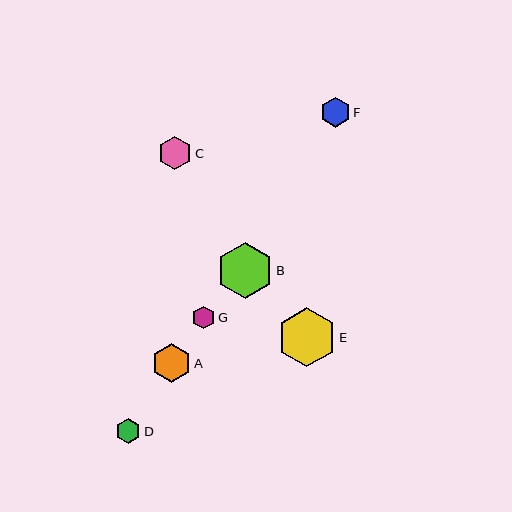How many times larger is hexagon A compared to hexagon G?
Hexagon A is approximately 1.7 times the size of hexagon G.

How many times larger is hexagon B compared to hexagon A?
Hexagon B is approximately 1.4 times the size of hexagon A.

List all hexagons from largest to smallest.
From largest to smallest: E, B, A, C, F, D, G.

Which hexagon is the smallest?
Hexagon G is the smallest with a size of approximately 23 pixels.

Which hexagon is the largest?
Hexagon E is the largest with a size of approximately 59 pixels.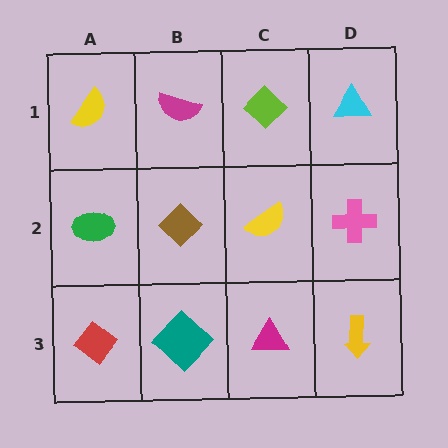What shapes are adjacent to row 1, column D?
A pink cross (row 2, column D), a lime diamond (row 1, column C).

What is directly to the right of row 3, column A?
A teal diamond.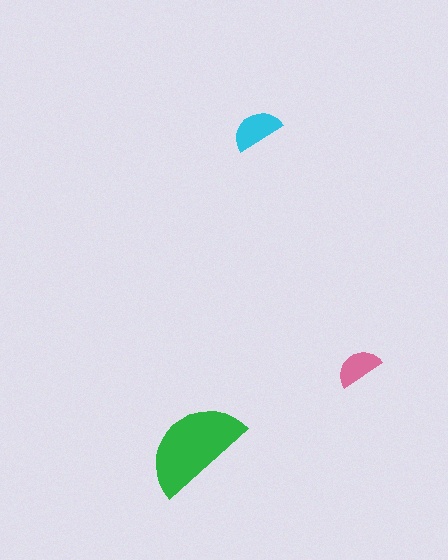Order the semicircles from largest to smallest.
the green one, the cyan one, the pink one.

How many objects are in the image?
There are 3 objects in the image.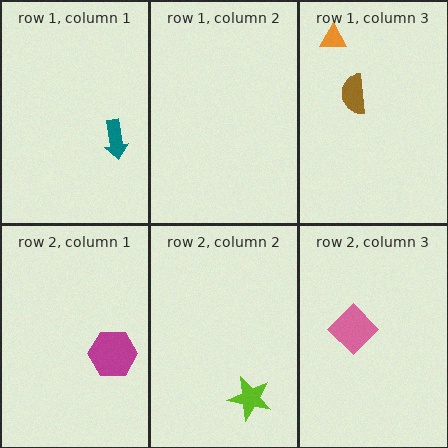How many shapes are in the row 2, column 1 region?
1.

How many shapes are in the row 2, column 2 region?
1.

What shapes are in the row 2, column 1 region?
The magenta hexagon.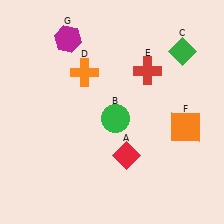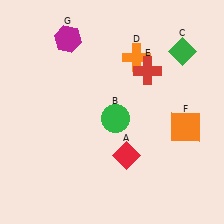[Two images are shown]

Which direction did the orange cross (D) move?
The orange cross (D) moved right.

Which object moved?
The orange cross (D) moved right.